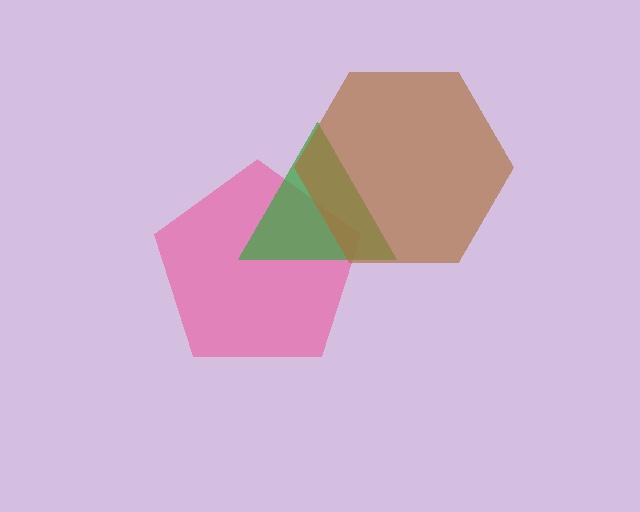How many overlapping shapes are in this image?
There are 3 overlapping shapes in the image.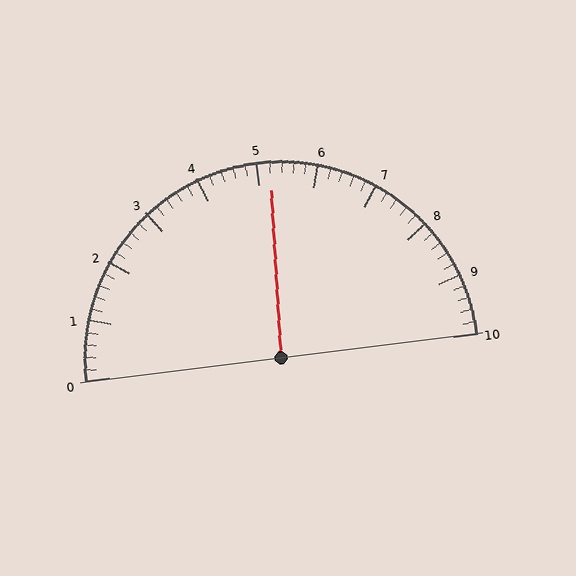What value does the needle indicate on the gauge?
The needle indicates approximately 5.2.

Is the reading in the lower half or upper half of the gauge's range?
The reading is in the upper half of the range (0 to 10).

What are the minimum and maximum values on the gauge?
The gauge ranges from 0 to 10.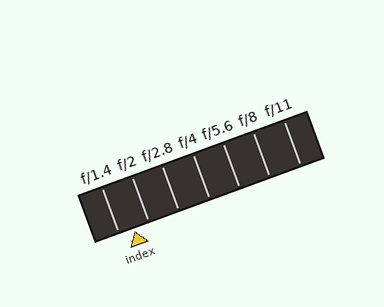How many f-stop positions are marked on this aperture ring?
There are 7 f-stop positions marked.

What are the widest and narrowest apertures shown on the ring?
The widest aperture shown is f/1.4 and the narrowest is f/11.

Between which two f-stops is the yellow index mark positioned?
The index mark is between f/1.4 and f/2.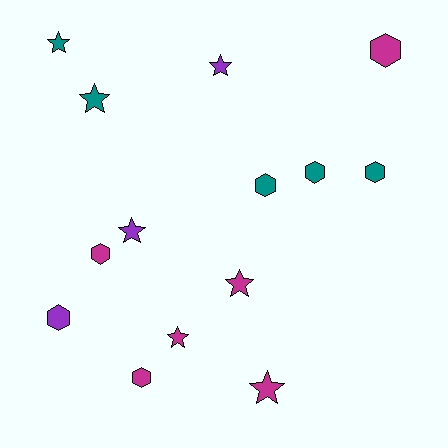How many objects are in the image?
There are 14 objects.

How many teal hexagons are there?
There are 3 teal hexagons.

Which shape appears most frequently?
Hexagon, with 7 objects.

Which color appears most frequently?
Magenta, with 6 objects.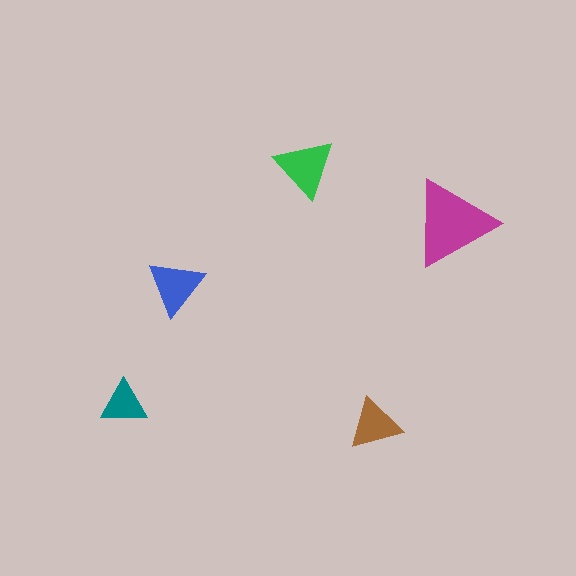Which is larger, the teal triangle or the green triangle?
The green one.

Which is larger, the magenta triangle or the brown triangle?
The magenta one.